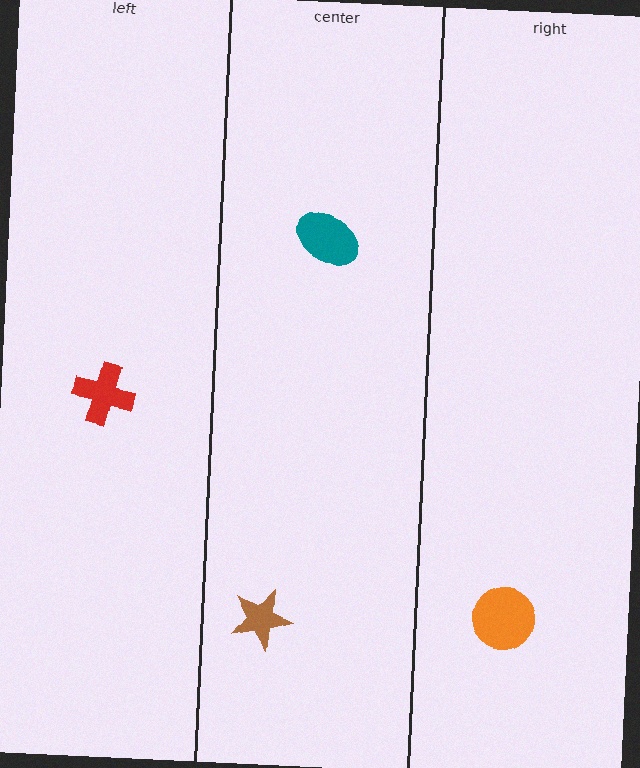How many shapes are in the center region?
2.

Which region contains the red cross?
The left region.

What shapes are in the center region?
The teal ellipse, the brown star.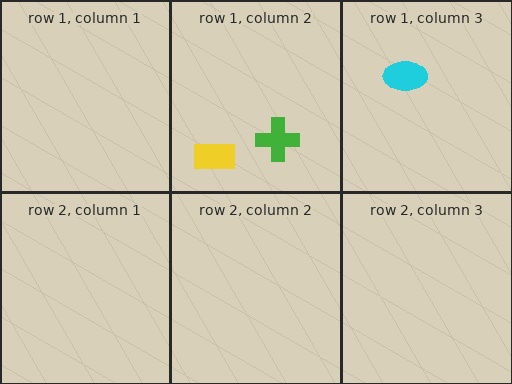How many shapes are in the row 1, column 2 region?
2.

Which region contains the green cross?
The row 1, column 2 region.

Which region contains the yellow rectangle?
The row 1, column 2 region.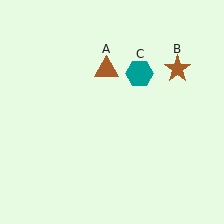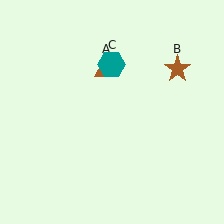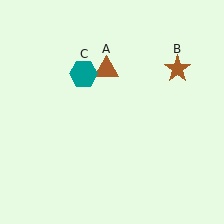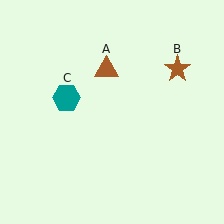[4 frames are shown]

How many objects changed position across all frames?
1 object changed position: teal hexagon (object C).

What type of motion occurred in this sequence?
The teal hexagon (object C) rotated counterclockwise around the center of the scene.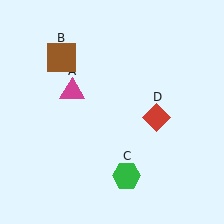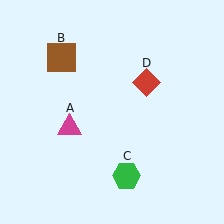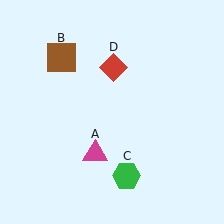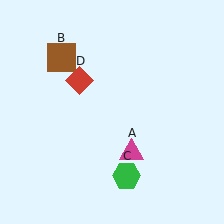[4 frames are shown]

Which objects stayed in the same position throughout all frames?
Brown square (object B) and green hexagon (object C) remained stationary.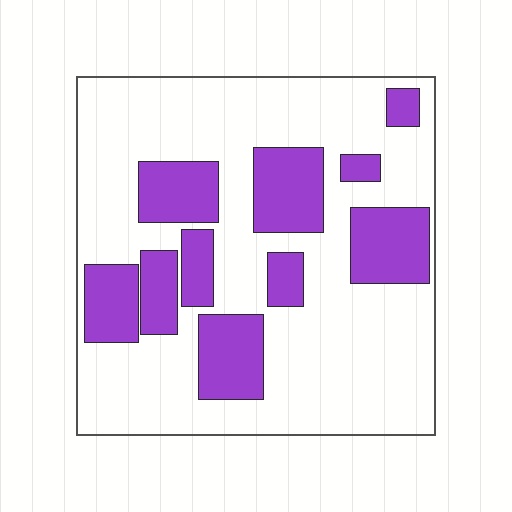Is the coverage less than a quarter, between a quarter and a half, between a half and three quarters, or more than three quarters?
Between a quarter and a half.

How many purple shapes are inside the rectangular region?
10.